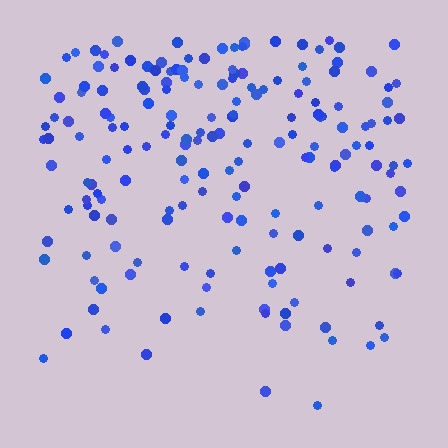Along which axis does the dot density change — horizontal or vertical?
Vertical.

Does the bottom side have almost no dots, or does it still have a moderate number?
Still a moderate number, just noticeably fewer than the top.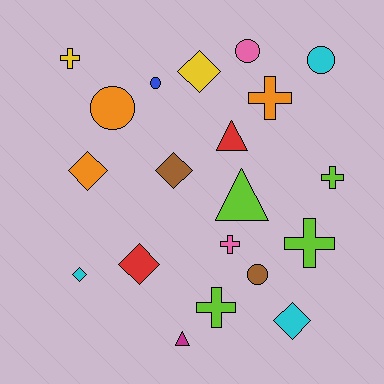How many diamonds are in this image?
There are 6 diamonds.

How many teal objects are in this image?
There are no teal objects.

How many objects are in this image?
There are 20 objects.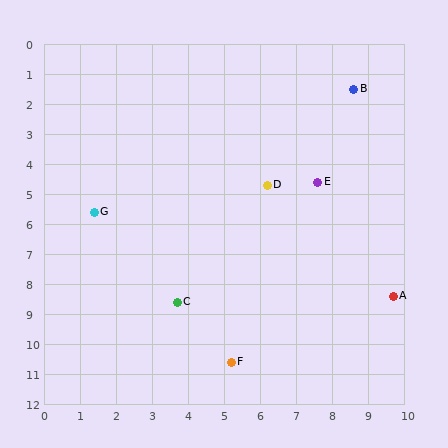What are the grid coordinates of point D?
Point D is at approximately (6.2, 4.7).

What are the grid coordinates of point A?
Point A is at approximately (9.7, 8.4).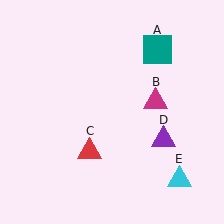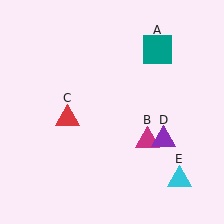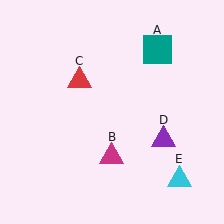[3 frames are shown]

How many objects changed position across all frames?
2 objects changed position: magenta triangle (object B), red triangle (object C).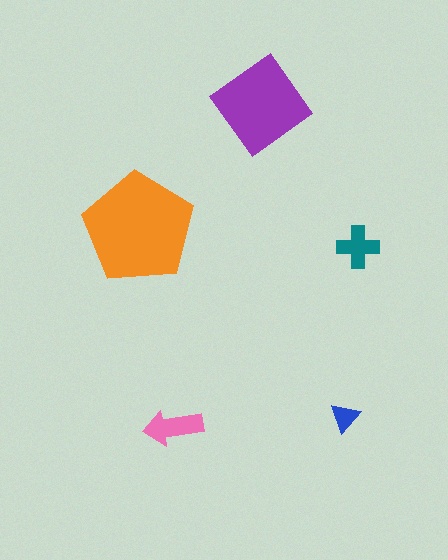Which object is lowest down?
The pink arrow is bottommost.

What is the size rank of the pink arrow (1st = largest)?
3rd.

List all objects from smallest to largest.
The blue triangle, the teal cross, the pink arrow, the purple diamond, the orange pentagon.